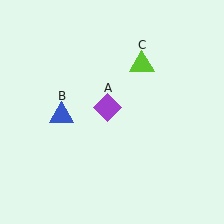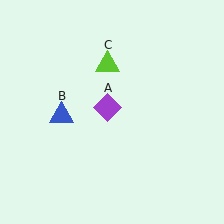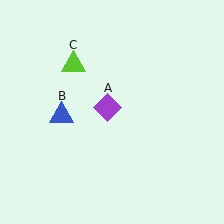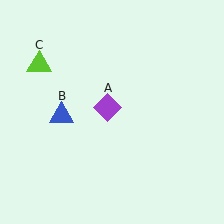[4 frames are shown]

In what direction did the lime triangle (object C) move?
The lime triangle (object C) moved left.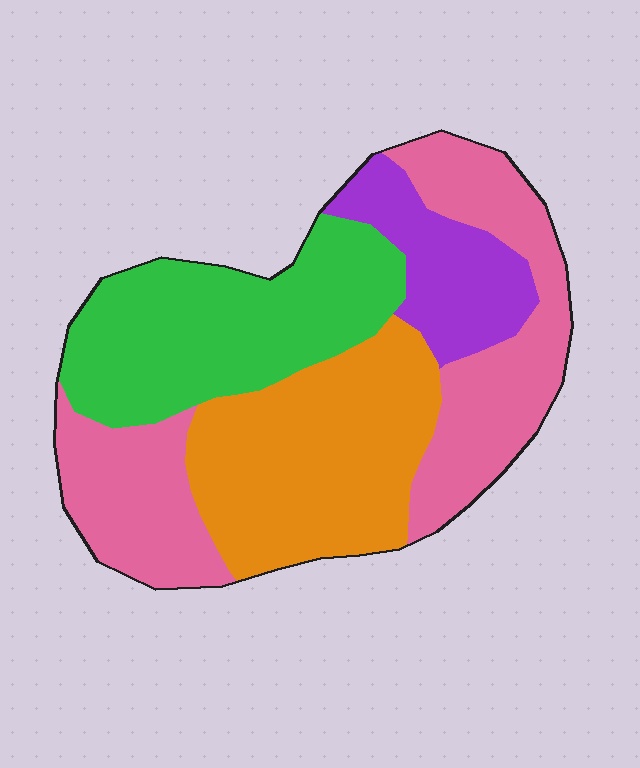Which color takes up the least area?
Purple, at roughly 10%.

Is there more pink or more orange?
Pink.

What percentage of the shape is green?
Green takes up between a quarter and a half of the shape.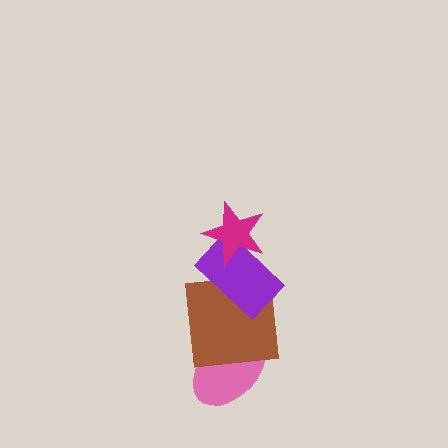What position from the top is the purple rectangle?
The purple rectangle is 2nd from the top.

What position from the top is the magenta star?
The magenta star is 1st from the top.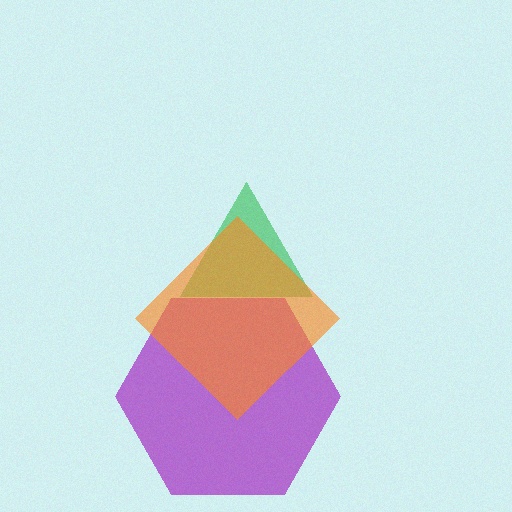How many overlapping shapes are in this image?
There are 3 overlapping shapes in the image.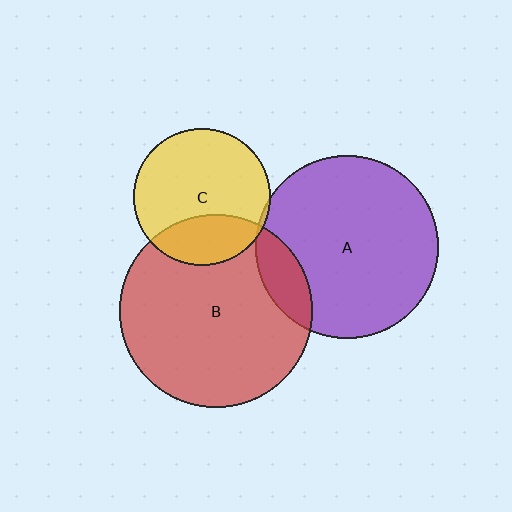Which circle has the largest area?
Circle B (red).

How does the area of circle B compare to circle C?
Approximately 2.0 times.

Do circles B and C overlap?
Yes.